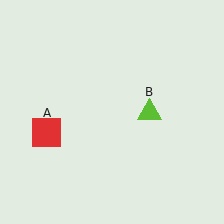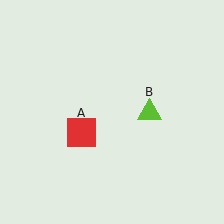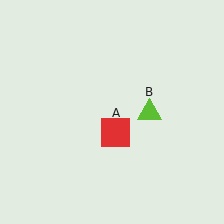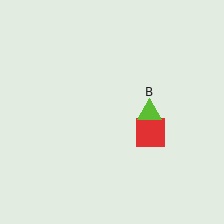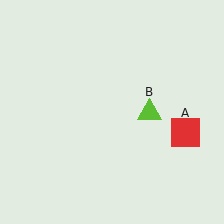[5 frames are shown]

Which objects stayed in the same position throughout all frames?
Lime triangle (object B) remained stationary.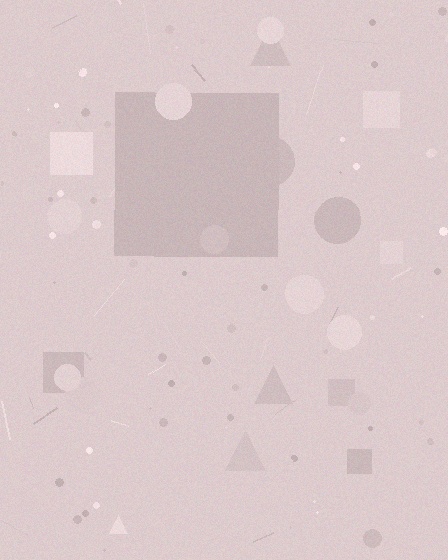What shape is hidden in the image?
A square is hidden in the image.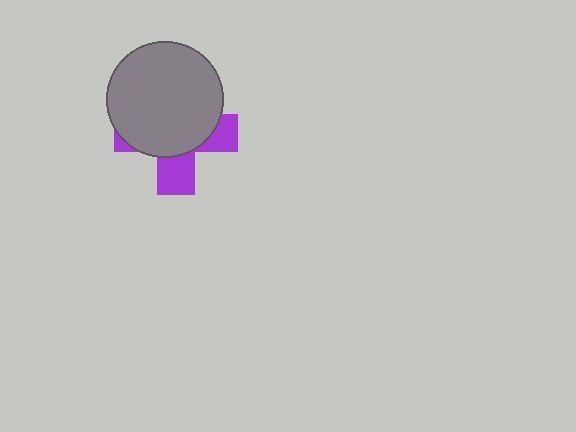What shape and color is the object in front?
The object in front is a gray circle.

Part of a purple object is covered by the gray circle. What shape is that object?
It is a cross.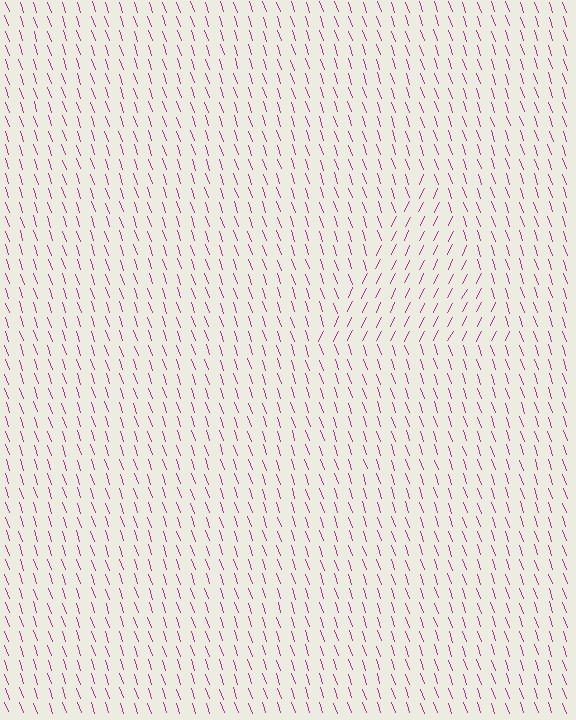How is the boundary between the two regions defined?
The boundary is defined purely by a change in line orientation (approximately 45 degrees difference). All lines are the same color and thickness.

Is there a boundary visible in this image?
Yes, there is a texture boundary formed by a change in line orientation.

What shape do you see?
I see a triangle.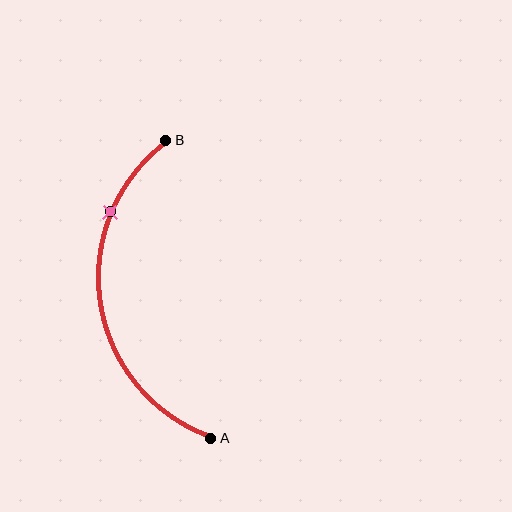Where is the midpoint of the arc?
The arc midpoint is the point on the curve farthest from the straight line joining A and B. It sits to the left of that line.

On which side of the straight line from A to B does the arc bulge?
The arc bulges to the left of the straight line connecting A and B.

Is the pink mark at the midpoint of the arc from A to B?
No. The pink mark lies on the arc but is closer to endpoint B. The arc midpoint would be at the point on the curve equidistant along the arc from both A and B.